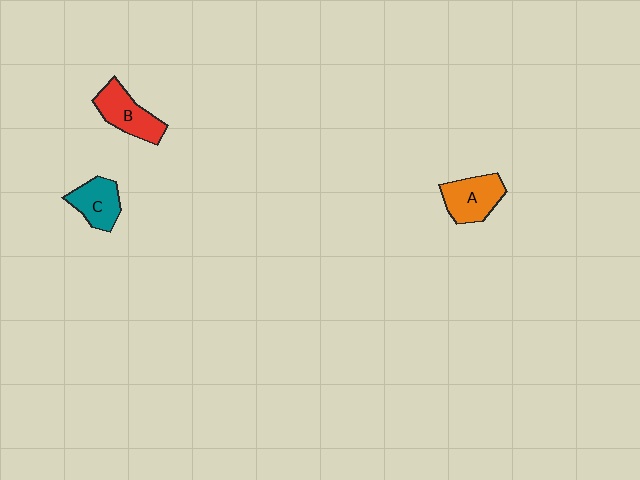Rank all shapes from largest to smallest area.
From largest to smallest: A (orange), B (red), C (teal).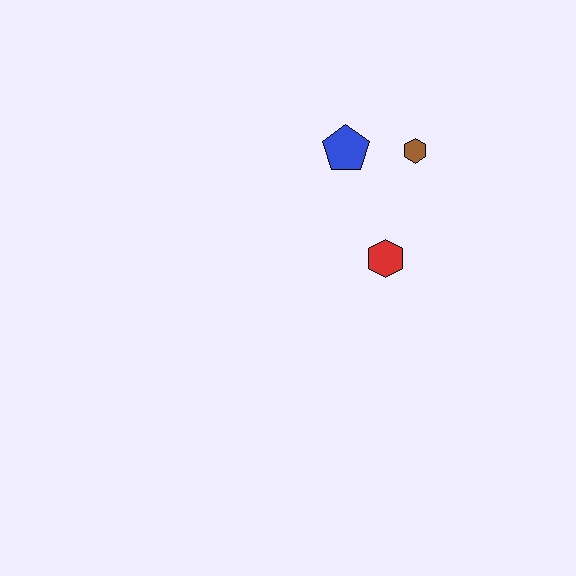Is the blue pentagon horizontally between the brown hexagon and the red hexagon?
No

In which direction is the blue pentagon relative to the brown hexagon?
The blue pentagon is to the left of the brown hexagon.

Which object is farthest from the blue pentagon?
The red hexagon is farthest from the blue pentagon.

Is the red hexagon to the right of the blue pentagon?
Yes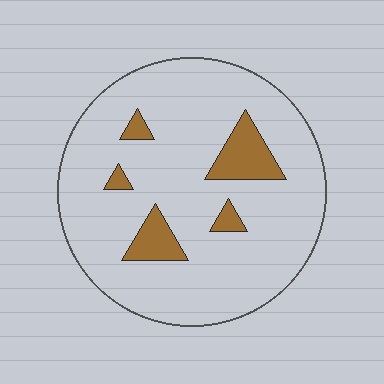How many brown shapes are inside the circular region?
5.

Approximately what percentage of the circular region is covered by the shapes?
Approximately 10%.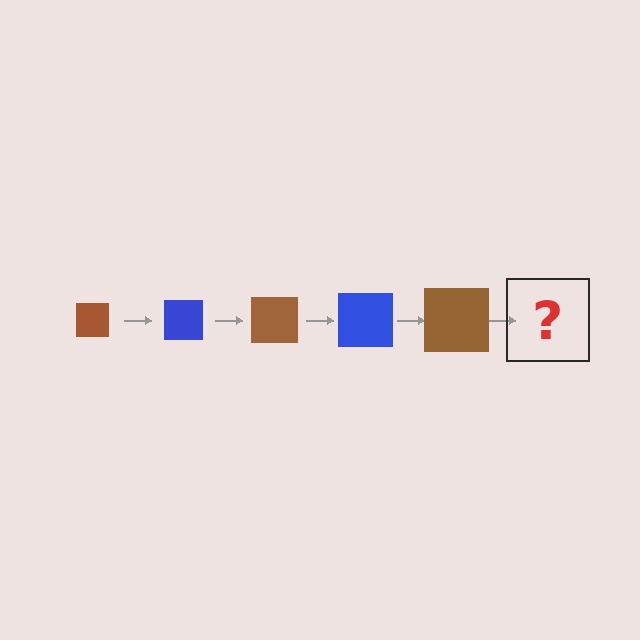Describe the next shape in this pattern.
It should be a blue square, larger than the previous one.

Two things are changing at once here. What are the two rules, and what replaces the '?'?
The two rules are that the square grows larger each step and the color cycles through brown and blue. The '?' should be a blue square, larger than the previous one.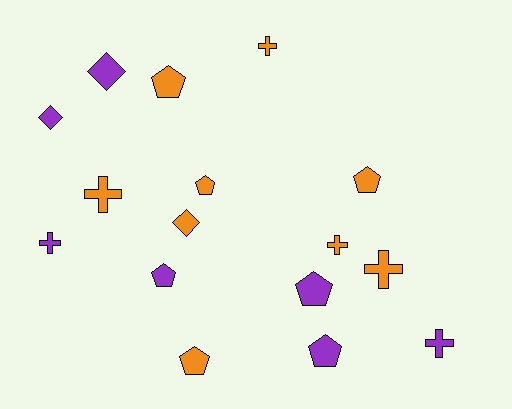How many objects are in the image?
There are 16 objects.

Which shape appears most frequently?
Pentagon, with 7 objects.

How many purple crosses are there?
There are 2 purple crosses.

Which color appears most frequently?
Orange, with 9 objects.